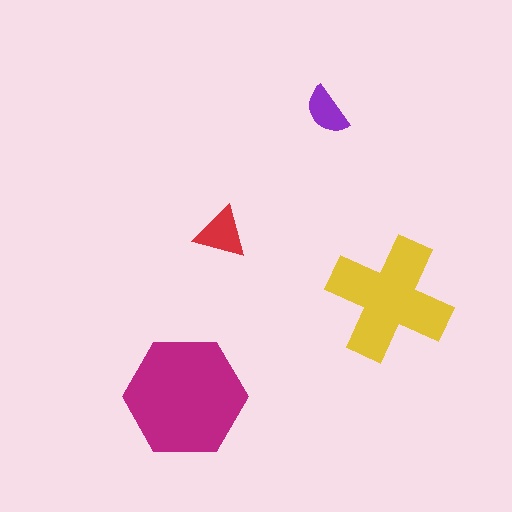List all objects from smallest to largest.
The purple semicircle, the red triangle, the yellow cross, the magenta hexagon.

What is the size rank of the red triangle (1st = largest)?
3rd.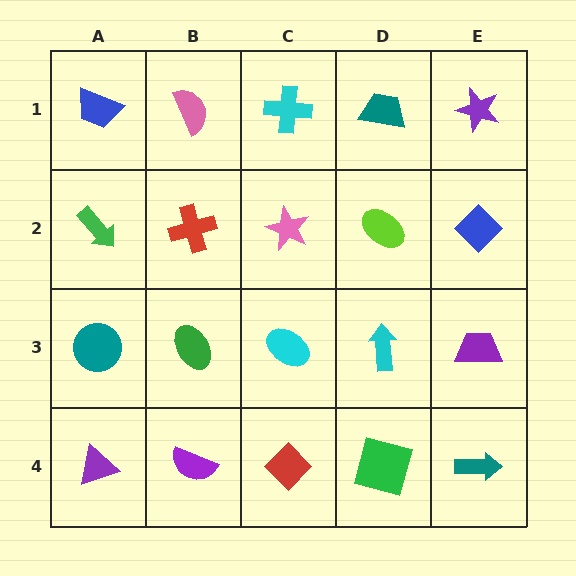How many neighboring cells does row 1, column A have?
2.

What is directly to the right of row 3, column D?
A purple trapezoid.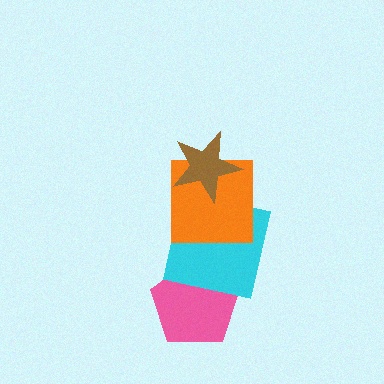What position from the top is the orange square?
The orange square is 2nd from the top.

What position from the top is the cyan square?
The cyan square is 3rd from the top.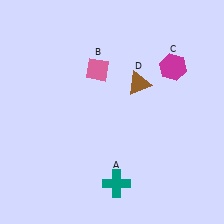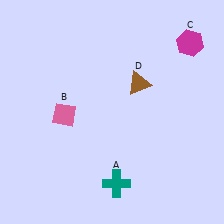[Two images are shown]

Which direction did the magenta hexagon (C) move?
The magenta hexagon (C) moved up.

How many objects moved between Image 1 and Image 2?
2 objects moved between the two images.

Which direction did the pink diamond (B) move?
The pink diamond (B) moved down.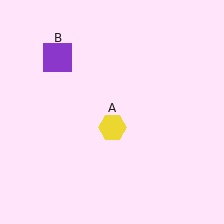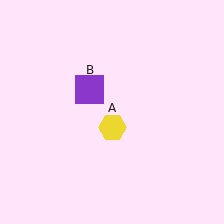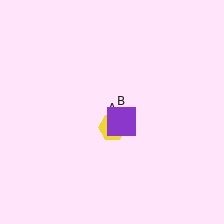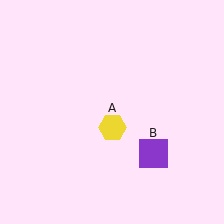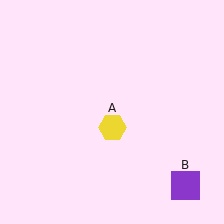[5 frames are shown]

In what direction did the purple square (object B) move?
The purple square (object B) moved down and to the right.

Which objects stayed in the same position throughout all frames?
Yellow hexagon (object A) remained stationary.